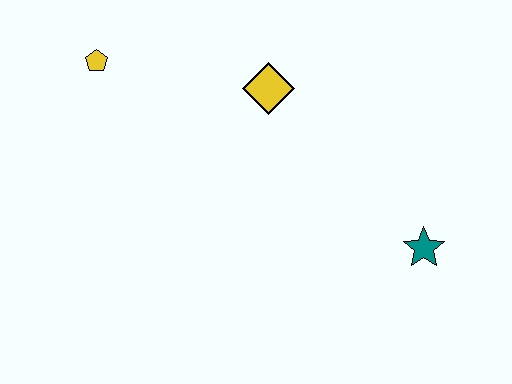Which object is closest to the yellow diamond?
The yellow pentagon is closest to the yellow diamond.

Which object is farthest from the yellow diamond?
The teal star is farthest from the yellow diamond.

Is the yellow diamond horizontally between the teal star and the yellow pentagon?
Yes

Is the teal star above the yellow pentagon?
No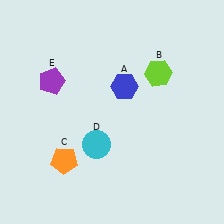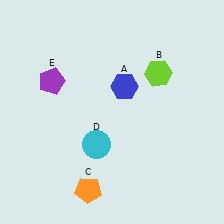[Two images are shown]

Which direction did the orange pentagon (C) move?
The orange pentagon (C) moved down.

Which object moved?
The orange pentagon (C) moved down.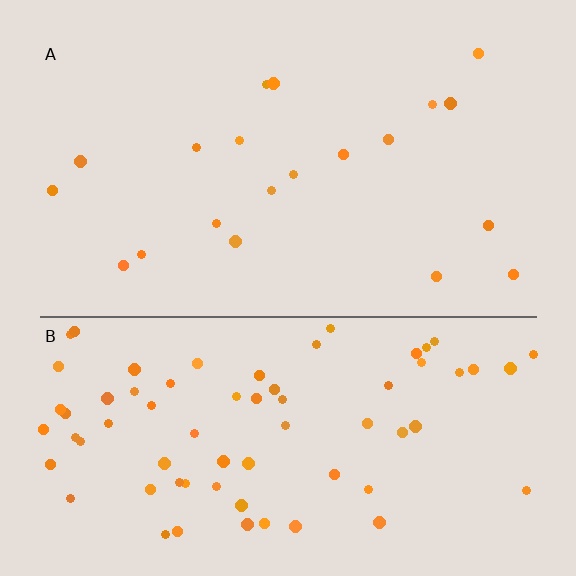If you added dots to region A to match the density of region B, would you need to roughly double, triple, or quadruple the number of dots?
Approximately triple.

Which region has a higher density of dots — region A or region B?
B (the bottom).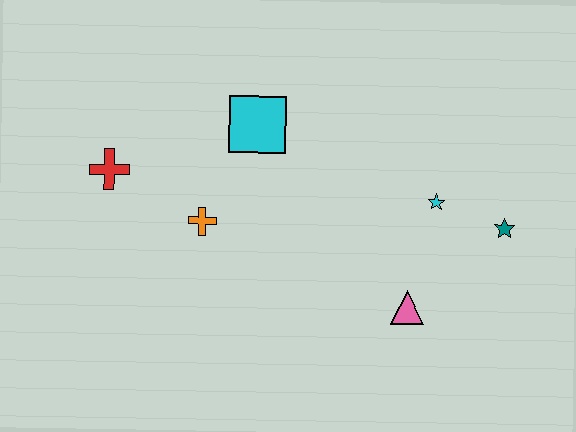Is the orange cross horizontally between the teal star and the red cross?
Yes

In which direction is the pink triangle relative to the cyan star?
The pink triangle is below the cyan star.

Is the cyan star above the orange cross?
Yes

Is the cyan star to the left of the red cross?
No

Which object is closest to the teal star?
The cyan star is closest to the teal star.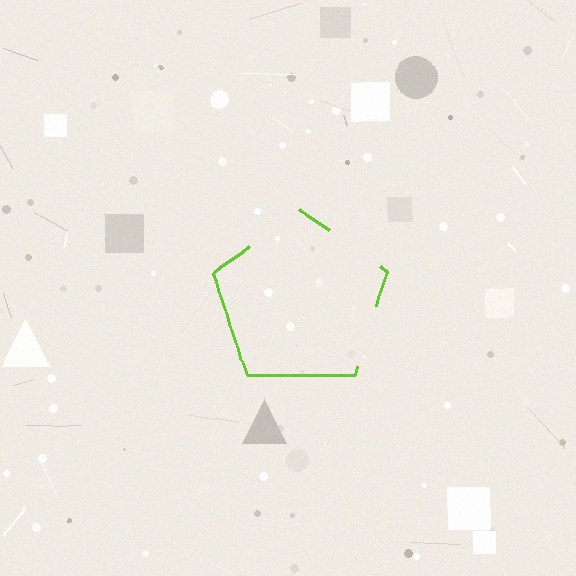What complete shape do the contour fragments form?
The contour fragments form a pentagon.